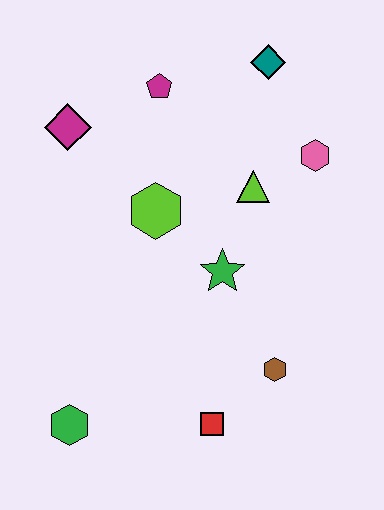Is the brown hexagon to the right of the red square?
Yes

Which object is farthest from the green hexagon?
The teal diamond is farthest from the green hexagon.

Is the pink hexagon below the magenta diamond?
Yes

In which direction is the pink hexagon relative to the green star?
The pink hexagon is above the green star.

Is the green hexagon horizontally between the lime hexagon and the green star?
No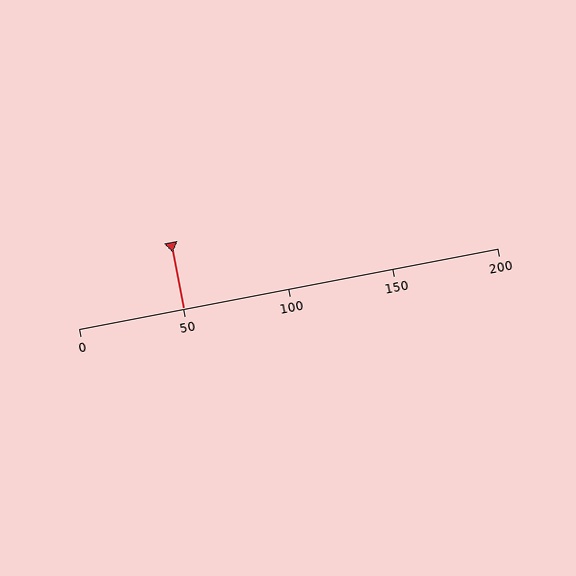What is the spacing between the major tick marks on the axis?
The major ticks are spaced 50 apart.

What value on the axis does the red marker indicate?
The marker indicates approximately 50.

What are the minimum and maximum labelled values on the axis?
The axis runs from 0 to 200.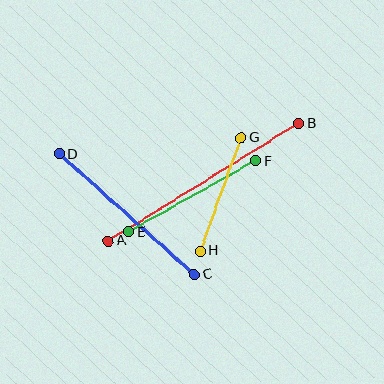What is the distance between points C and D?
The distance is approximately 181 pixels.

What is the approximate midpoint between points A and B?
The midpoint is at approximately (203, 182) pixels.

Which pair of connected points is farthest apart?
Points A and B are farthest apart.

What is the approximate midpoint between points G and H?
The midpoint is at approximately (220, 194) pixels.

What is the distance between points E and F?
The distance is approximately 145 pixels.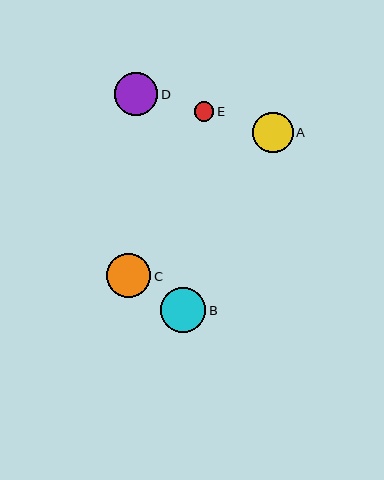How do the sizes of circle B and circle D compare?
Circle B and circle D are approximately the same size.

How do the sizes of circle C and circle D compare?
Circle C and circle D are approximately the same size.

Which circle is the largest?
Circle B is the largest with a size of approximately 45 pixels.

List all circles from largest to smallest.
From largest to smallest: B, C, D, A, E.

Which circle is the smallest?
Circle E is the smallest with a size of approximately 19 pixels.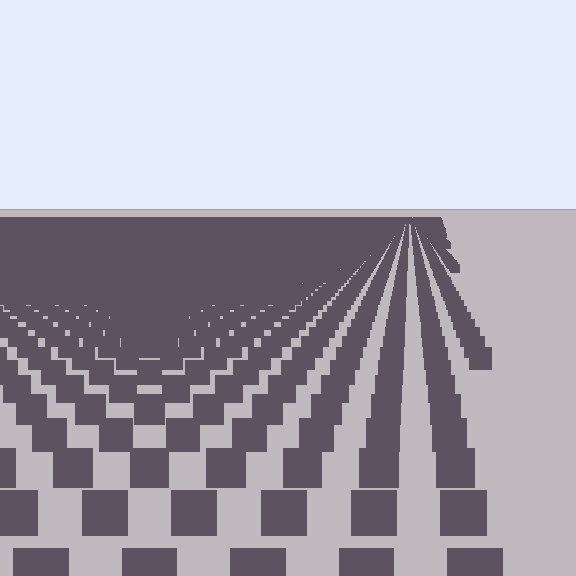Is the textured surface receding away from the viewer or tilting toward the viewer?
The surface is receding away from the viewer. Texture elements get smaller and denser toward the top.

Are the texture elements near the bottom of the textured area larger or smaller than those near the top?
Larger. Near the bottom, elements are closer to the viewer and appear at a bigger on-screen size.